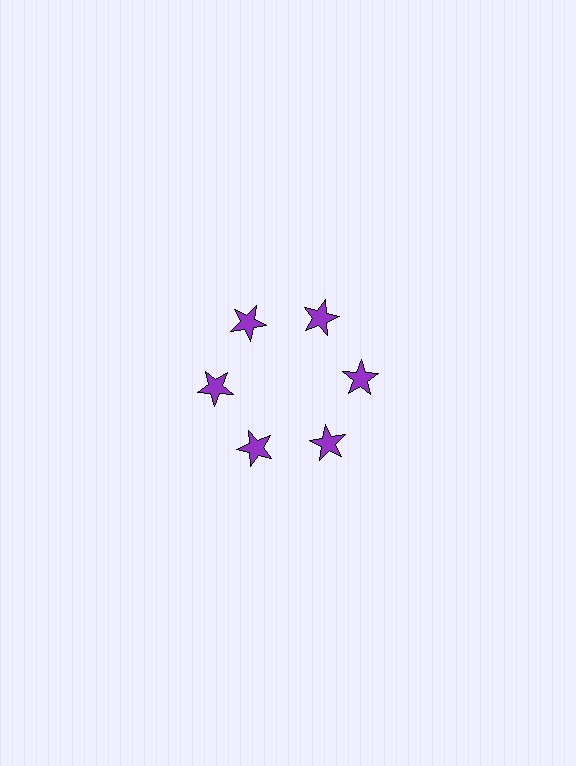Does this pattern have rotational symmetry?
Yes, this pattern has 6-fold rotational symmetry. It looks the same after rotating 60 degrees around the center.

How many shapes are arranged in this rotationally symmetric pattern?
There are 6 shapes, arranged in 6 groups of 1.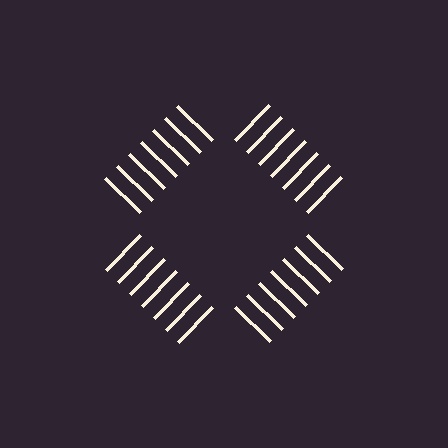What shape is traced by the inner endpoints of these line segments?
An illusory square — the line segments terminate on its edges but no continuous stroke is drawn.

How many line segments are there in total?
28 — 7 along each of the 4 edges.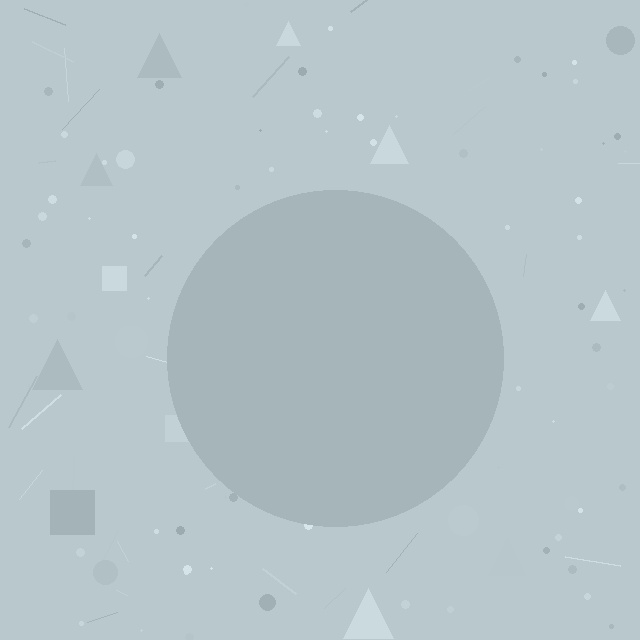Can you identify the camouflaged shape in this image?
The camouflaged shape is a circle.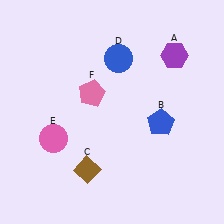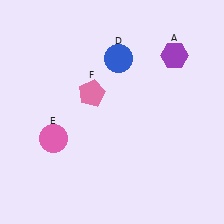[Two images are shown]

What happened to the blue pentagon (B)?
The blue pentagon (B) was removed in Image 2. It was in the bottom-right area of Image 1.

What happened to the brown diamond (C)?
The brown diamond (C) was removed in Image 2. It was in the bottom-left area of Image 1.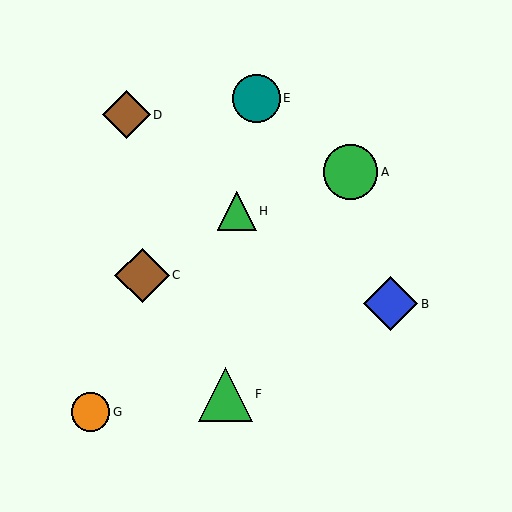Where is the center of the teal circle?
The center of the teal circle is at (256, 98).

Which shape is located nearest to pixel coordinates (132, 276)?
The brown diamond (labeled C) at (142, 275) is nearest to that location.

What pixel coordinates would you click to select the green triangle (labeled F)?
Click at (225, 394) to select the green triangle F.